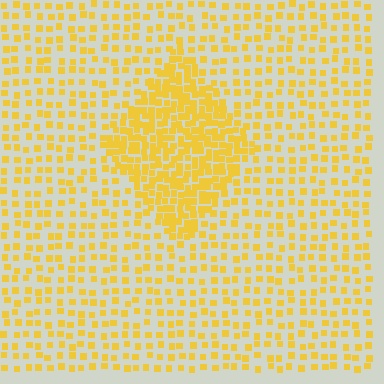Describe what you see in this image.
The image contains small yellow elements arranged at two different densities. A diamond-shaped region is visible where the elements are more densely packed than the surrounding area.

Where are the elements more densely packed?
The elements are more densely packed inside the diamond boundary.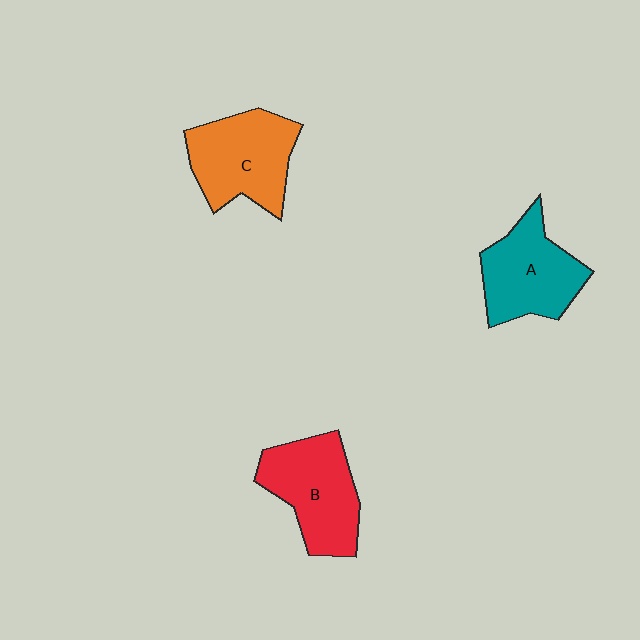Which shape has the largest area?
Shape C (orange).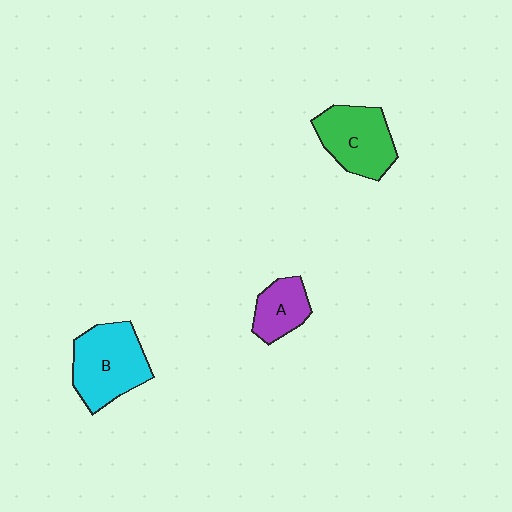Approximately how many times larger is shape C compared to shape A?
Approximately 1.6 times.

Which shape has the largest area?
Shape B (cyan).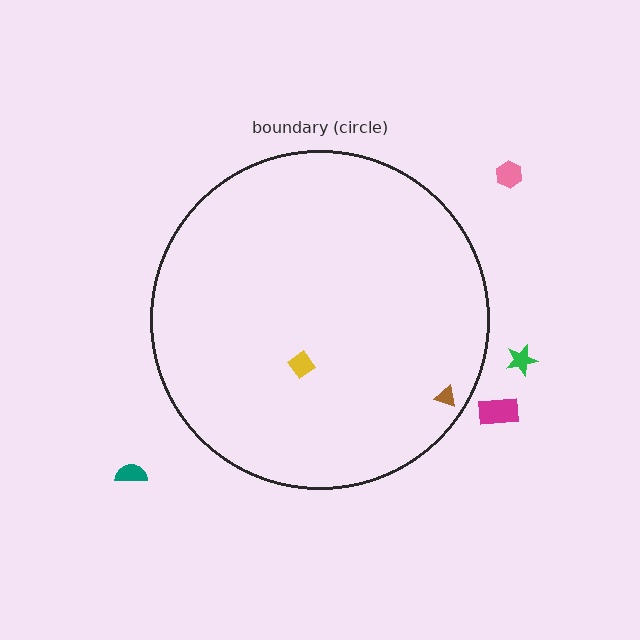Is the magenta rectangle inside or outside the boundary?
Outside.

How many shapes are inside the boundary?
2 inside, 4 outside.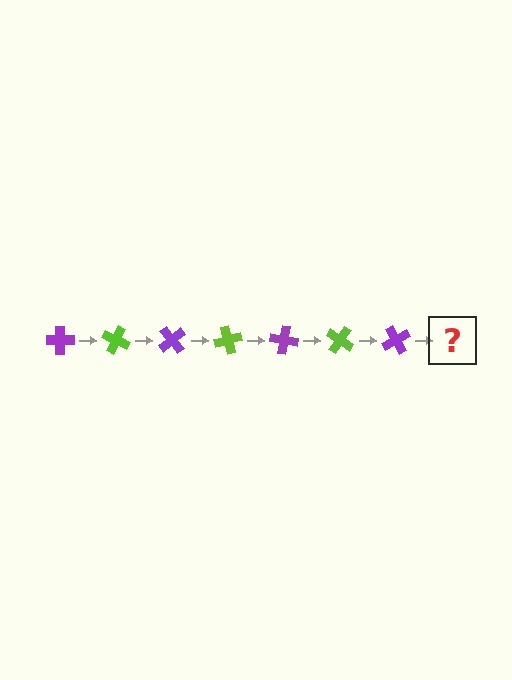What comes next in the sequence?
The next element should be a lime cross, rotated 175 degrees from the start.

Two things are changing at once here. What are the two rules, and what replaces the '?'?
The two rules are that it rotates 25 degrees each step and the color cycles through purple and lime. The '?' should be a lime cross, rotated 175 degrees from the start.